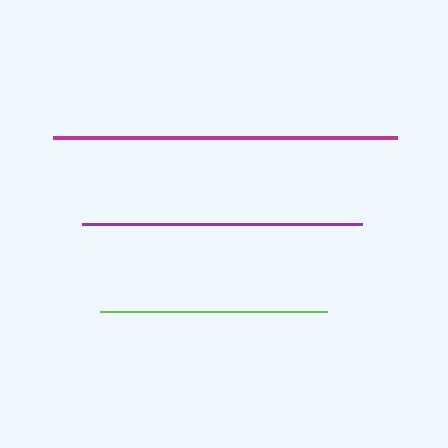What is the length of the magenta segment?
The magenta segment is approximately 344 pixels long.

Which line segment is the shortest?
The lime line is the shortest at approximately 226 pixels.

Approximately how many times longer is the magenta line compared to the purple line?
The magenta line is approximately 1.2 times the length of the purple line.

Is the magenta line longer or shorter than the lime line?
The magenta line is longer than the lime line.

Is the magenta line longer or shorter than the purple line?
The magenta line is longer than the purple line.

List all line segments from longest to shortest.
From longest to shortest: magenta, purple, lime.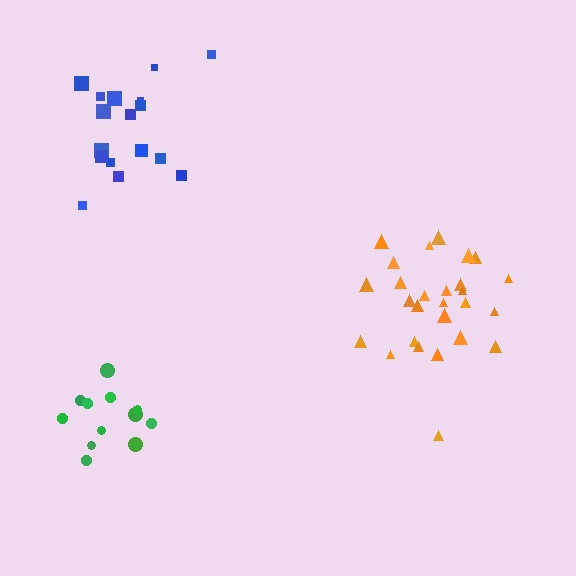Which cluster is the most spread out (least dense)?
Blue.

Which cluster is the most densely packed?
Green.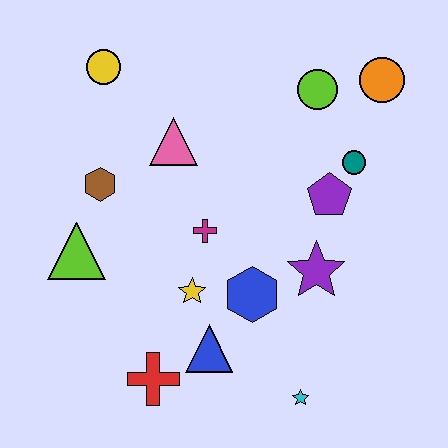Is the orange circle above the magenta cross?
Yes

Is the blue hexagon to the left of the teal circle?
Yes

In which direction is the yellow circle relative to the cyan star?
The yellow circle is above the cyan star.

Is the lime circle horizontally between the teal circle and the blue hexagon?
Yes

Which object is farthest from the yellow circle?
The cyan star is farthest from the yellow circle.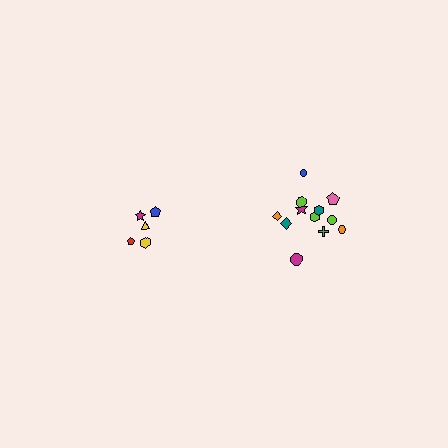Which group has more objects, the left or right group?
The right group.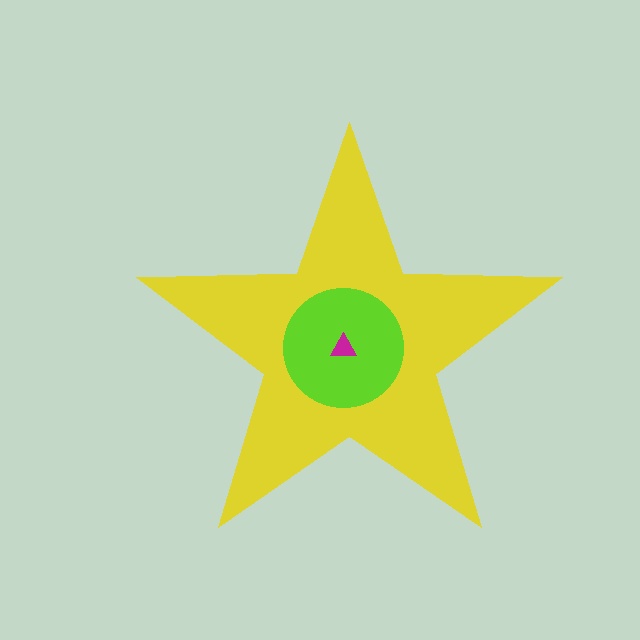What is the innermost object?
The magenta triangle.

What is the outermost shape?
The yellow star.